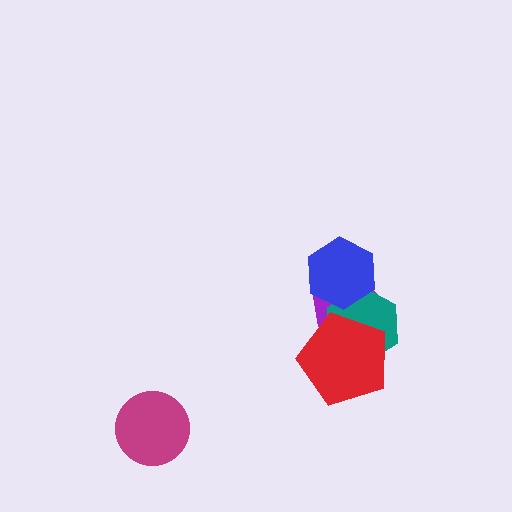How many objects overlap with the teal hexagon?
3 objects overlap with the teal hexagon.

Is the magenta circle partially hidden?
No, no other shape covers it.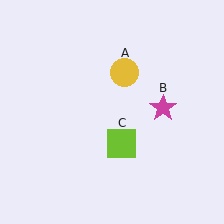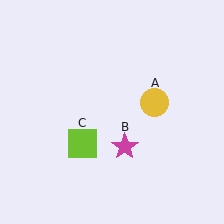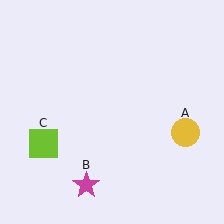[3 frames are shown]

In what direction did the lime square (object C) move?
The lime square (object C) moved left.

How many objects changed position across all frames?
3 objects changed position: yellow circle (object A), magenta star (object B), lime square (object C).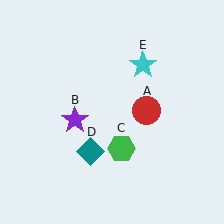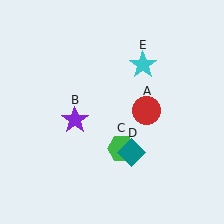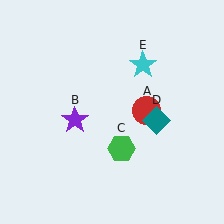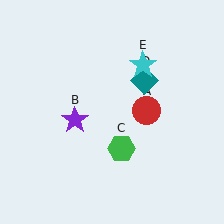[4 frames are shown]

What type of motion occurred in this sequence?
The teal diamond (object D) rotated counterclockwise around the center of the scene.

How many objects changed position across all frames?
1 object changed position: teal diamond (object D).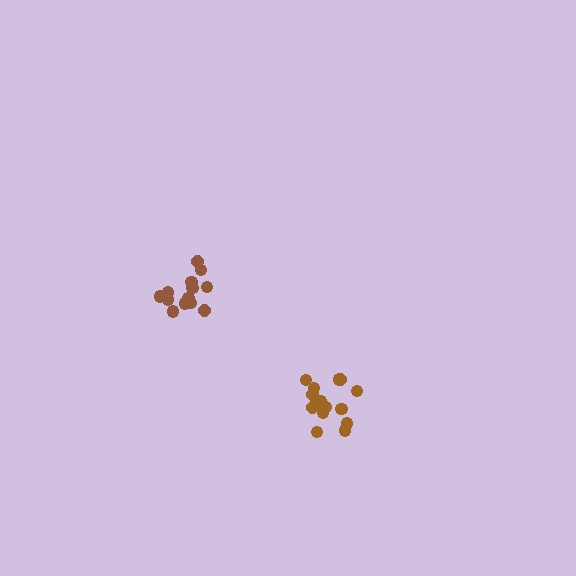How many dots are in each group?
Group 1: 14 dots, Group 2: 15 dots (29 total).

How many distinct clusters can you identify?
There are 2 distinct clusters.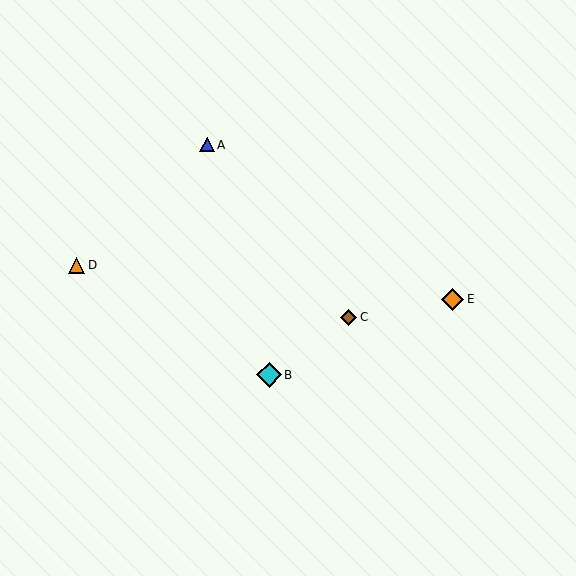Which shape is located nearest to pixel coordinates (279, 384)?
The cyan diamond (labeled B) at (269, 375) is nearest to that location.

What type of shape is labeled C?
Shape C is a brown diamond.